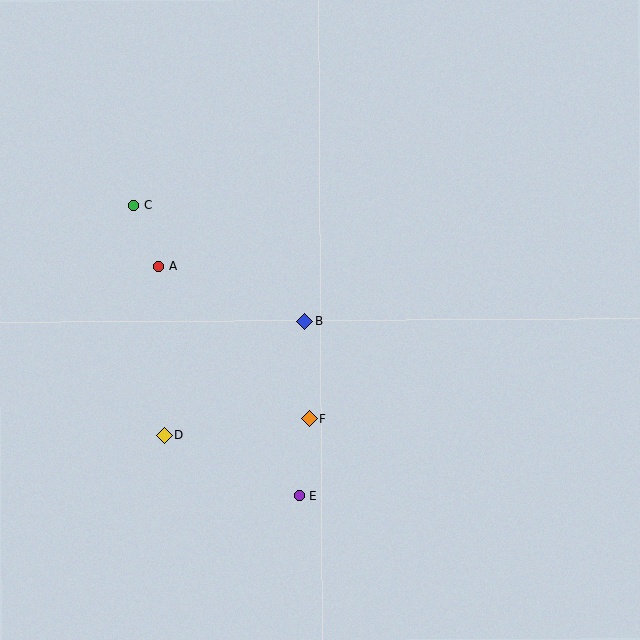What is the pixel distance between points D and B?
The distance between D and B is 181 pixels.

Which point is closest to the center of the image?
Point B at (305, 321) is closest to the center.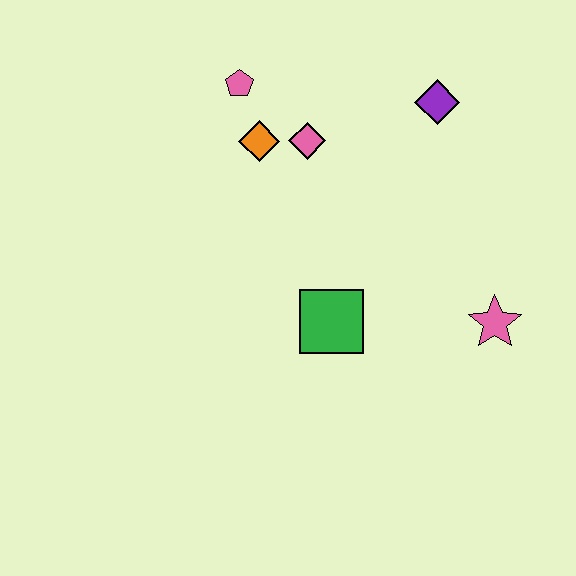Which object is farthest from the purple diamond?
The green square is farthest from the purple diamond.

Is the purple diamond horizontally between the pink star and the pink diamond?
Yes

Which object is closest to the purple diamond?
The pink diamond is closest to the purple diamond.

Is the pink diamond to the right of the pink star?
No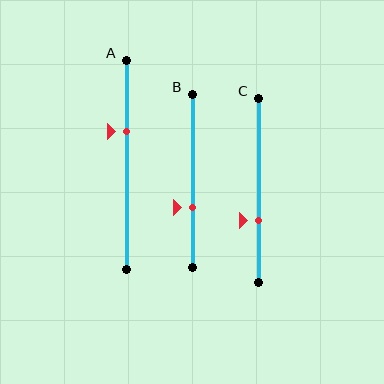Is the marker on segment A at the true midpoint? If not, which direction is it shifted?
No, the marker on segment A is shifted upward by about 16% of the segment length.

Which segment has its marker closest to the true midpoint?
Segment B has its marker closest to the true midpoint.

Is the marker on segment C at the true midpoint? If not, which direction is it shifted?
No, the marker on segment C is shifted downward by about 16% of the segment length.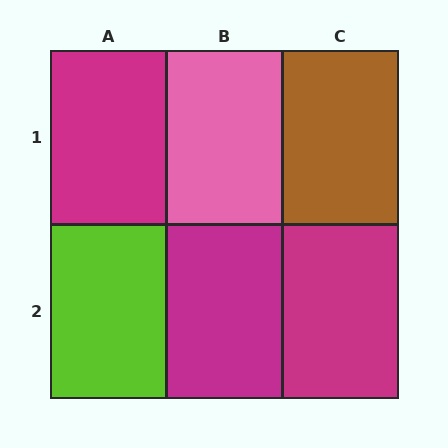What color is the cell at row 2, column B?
Magenta.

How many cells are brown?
1 cell is brown.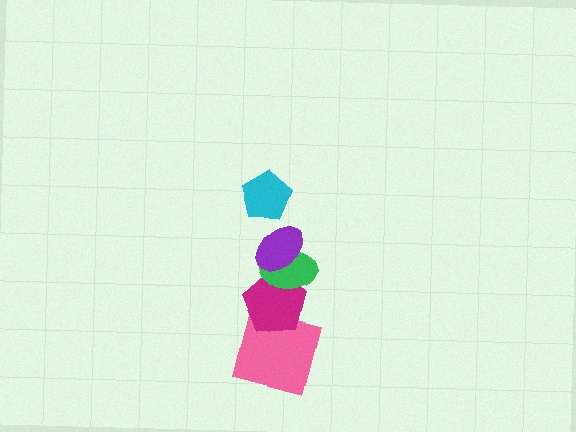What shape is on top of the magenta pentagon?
The green ellipse is on top of the magenta pentagon.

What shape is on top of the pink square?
The magenta pentagon is on top of the pink square.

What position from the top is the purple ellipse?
The purple ellipse is 2nd from the top.